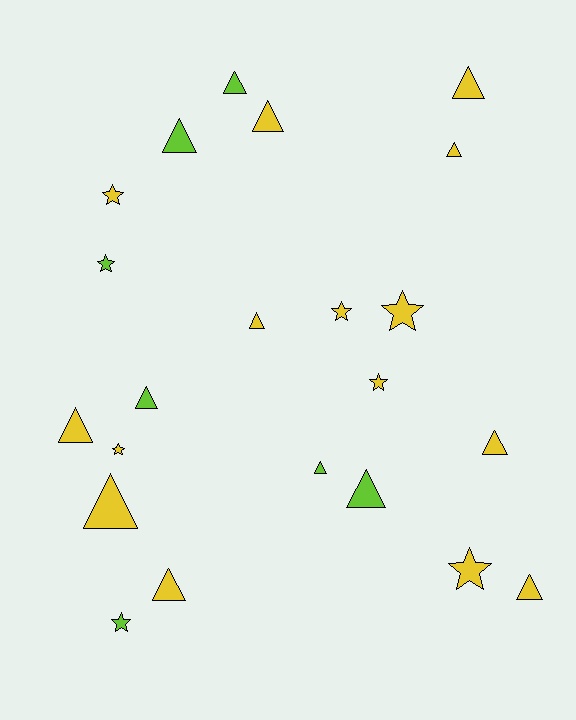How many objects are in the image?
There are 22 objects.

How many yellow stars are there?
There are 6 yellow stars.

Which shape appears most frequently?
Triangle, with 14 objects.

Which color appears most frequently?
Yellow, with 15 objects.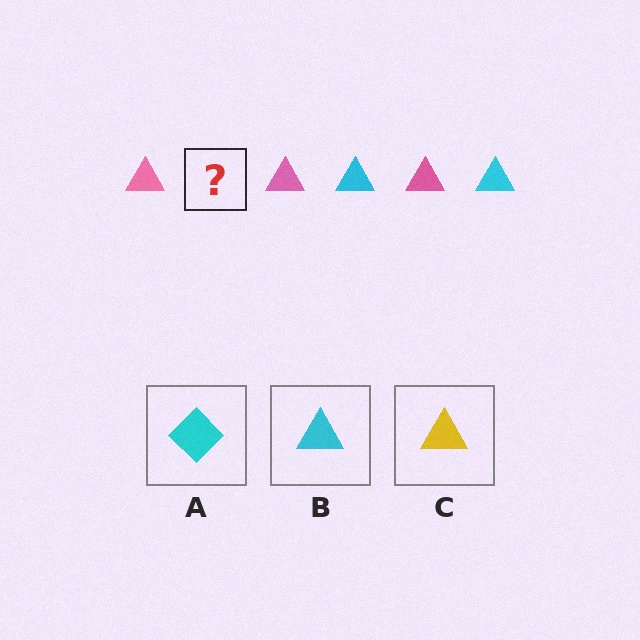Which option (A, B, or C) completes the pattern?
B.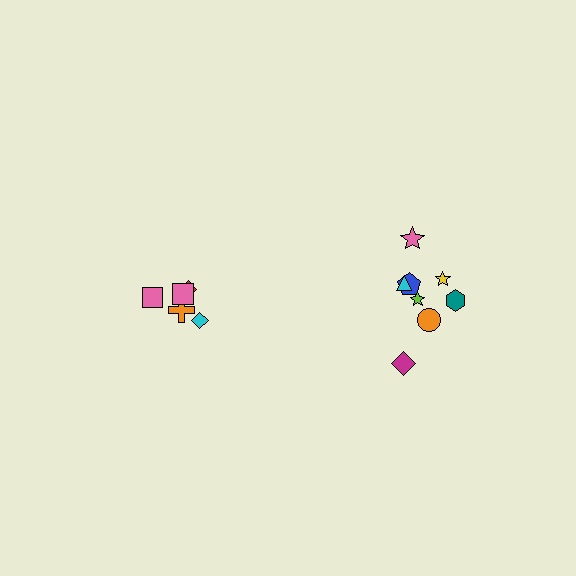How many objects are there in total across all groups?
There are 13 objects.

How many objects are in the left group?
There are 5 objects.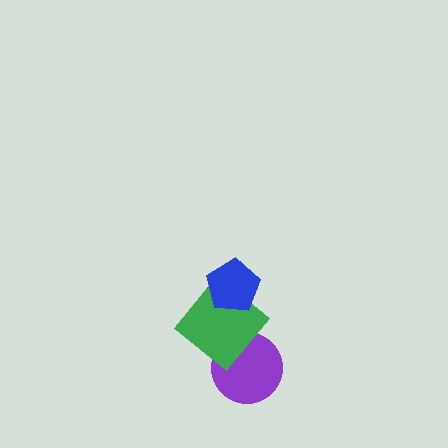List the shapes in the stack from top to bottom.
From top to bottom: the blue pentagon, the green diamond, the purple circle.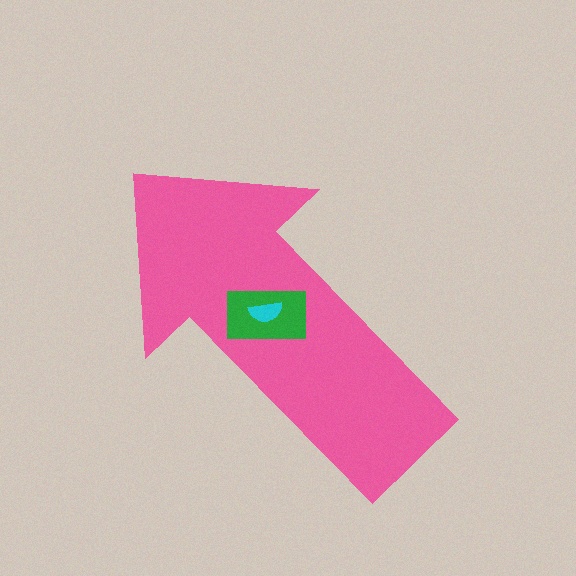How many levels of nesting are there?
3.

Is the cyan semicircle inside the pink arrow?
Yes.